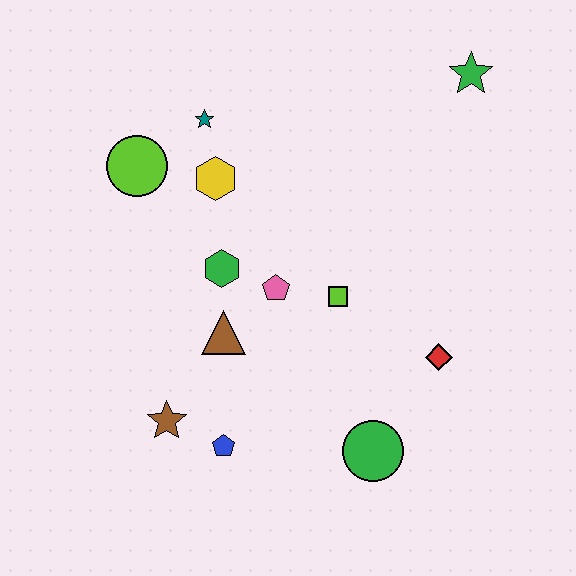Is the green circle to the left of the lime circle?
No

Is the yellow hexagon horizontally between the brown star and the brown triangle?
Yes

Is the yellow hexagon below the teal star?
Yes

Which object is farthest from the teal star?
The green circle is farthest from the teal star.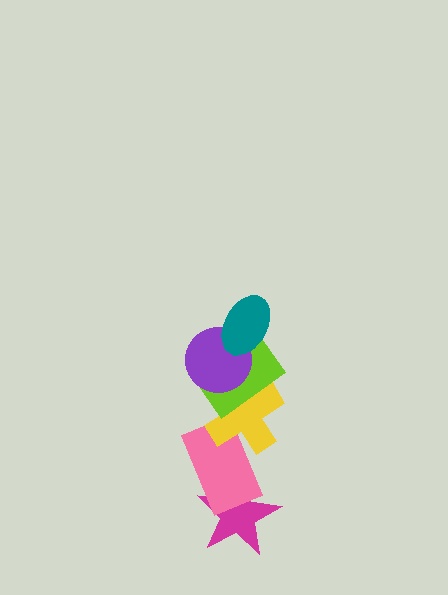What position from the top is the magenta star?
The magenta star is 6th from the top.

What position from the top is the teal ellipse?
The teal ellipse is 1st from the top.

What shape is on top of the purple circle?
The teal ellipse is on top of the purple circle.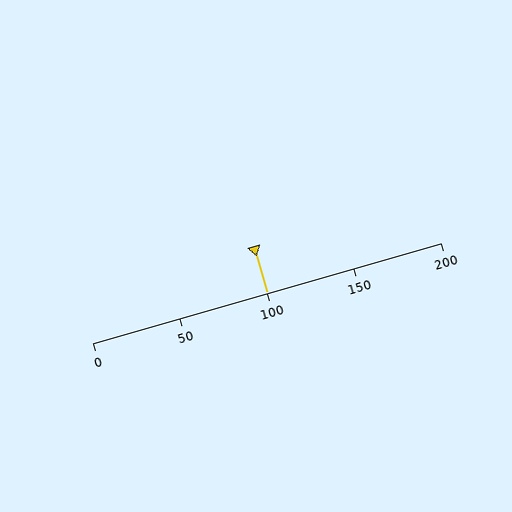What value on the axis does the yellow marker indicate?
The marker indicates approximately 100.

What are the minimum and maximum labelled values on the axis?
The axis runs from 0 to 200.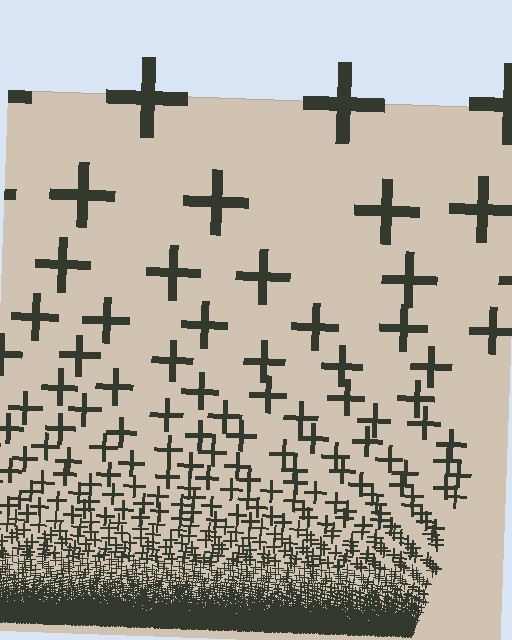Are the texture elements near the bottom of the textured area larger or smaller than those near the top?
Smaller. The gradient is inverted — elements near the bottom are smaller and denser.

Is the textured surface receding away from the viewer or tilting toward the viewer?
The surface appears to tilt toward the viewer. Texture elements get larger and sparser toward the top.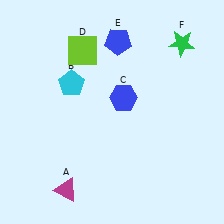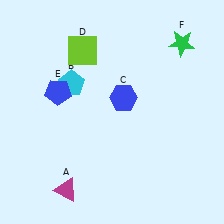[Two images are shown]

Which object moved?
The blue pentagon (E) moved left.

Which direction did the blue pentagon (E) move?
The blue pentagon (E) moved left.